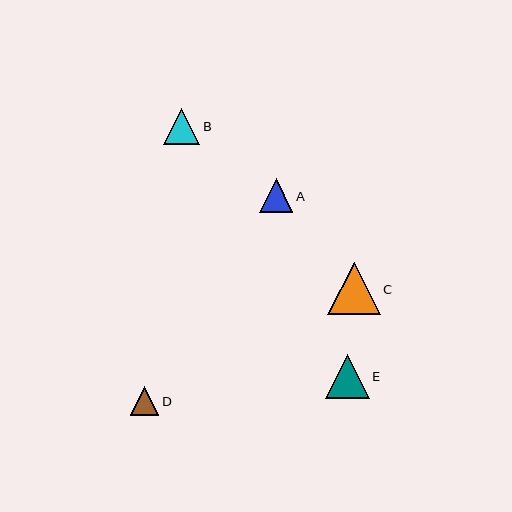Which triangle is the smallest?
Triangle D is the smallest with a size of approximately 28 pixels.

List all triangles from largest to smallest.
From largest to smallest: C, E, B, A, D.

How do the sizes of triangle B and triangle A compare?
Triangle B and triangle A are approximately the same size.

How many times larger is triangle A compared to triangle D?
Triangle A is approximately 1.2 times the size of triangle D.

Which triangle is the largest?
Triangle C is the largest with a size of approximately 52 pixels.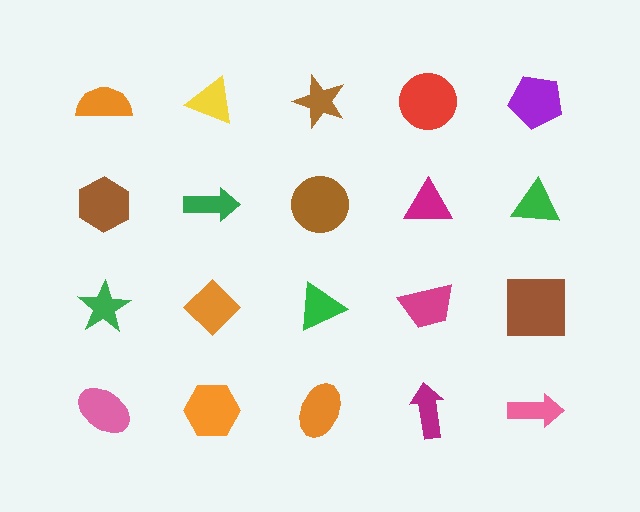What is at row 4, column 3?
An orange ellipse.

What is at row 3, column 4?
A magenta trapezoid.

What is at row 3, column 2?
An orange diamond.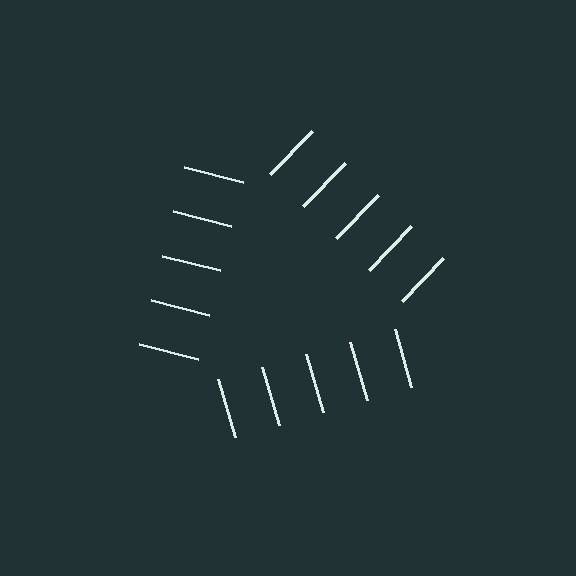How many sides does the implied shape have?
3 sides — the line-ends trace a triangle.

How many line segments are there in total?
15 — 5 along each of the 3 edges.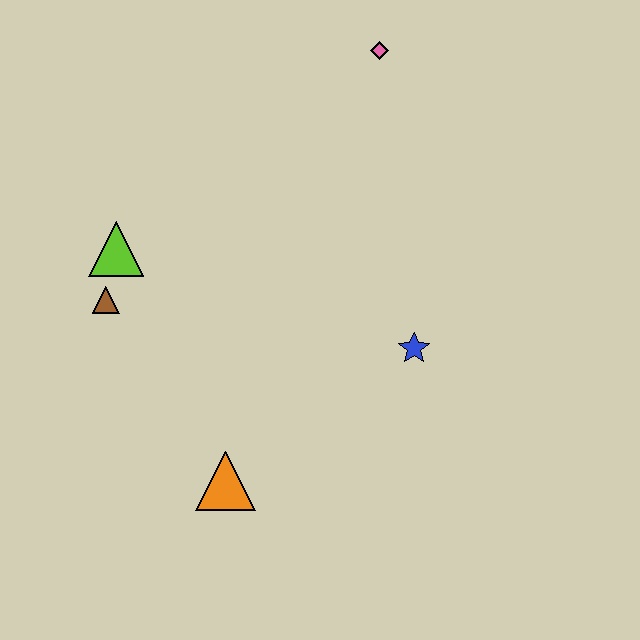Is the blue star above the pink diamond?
No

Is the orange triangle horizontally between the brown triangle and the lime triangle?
No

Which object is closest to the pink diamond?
The blue star is closest to the pink diamond.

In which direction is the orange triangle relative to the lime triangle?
The orange triangle is below the lime triangle.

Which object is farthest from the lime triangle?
The pink diamond is farthest from the lime triangle.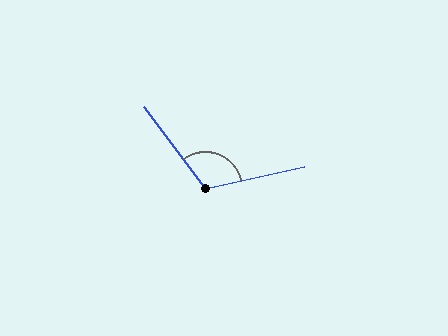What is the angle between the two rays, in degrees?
Approximately 114 degrees.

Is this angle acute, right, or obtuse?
It is obtuse.